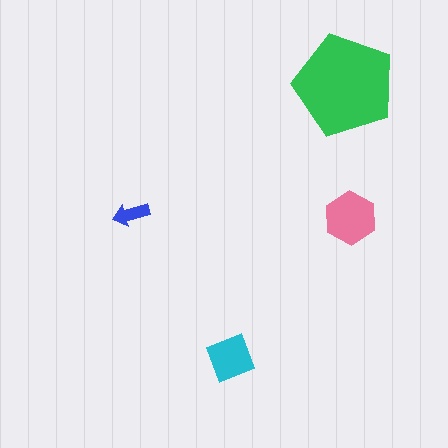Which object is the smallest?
The blue arrow.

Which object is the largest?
The green pentagon.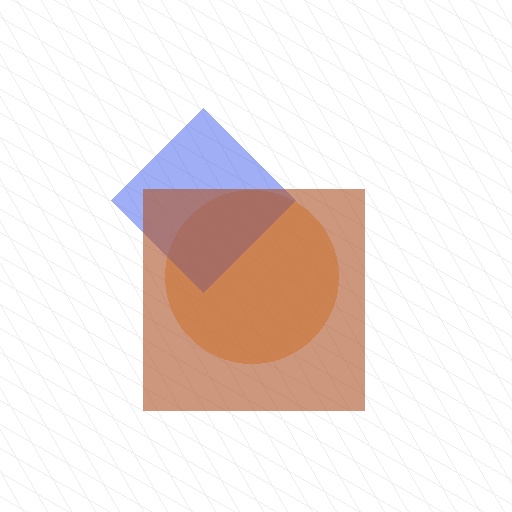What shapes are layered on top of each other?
The layered shapes are: an orange circle, a blue diamond, a brown square.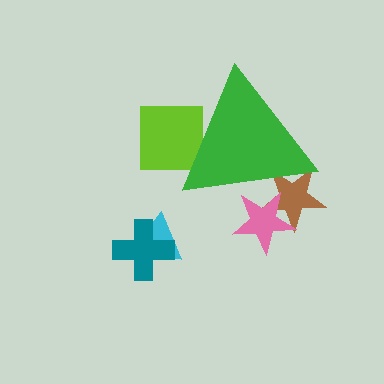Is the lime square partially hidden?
Yes, the lime square is partially hidden behind the green triangle.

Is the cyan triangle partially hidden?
No, the cyan triangle is fully visible.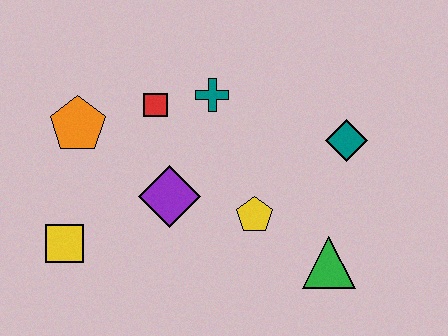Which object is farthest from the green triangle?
The orange pentagon is farthest from the green triangle.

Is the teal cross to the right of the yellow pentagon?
No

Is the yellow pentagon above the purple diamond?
No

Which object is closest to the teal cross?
The red square is closest to the teal cross.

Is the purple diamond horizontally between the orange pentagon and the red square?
No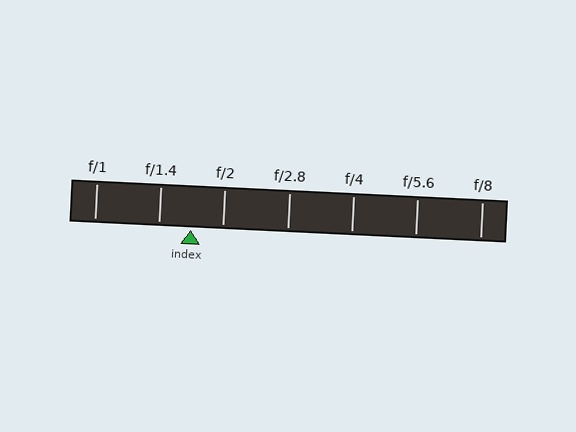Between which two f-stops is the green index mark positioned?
The index mark is between f/1.4 and f/2.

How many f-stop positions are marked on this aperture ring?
There are 7 f-stop positions marked.